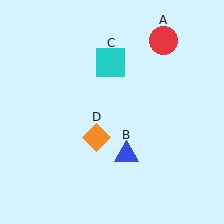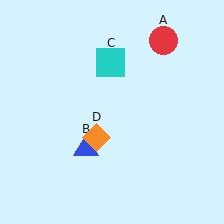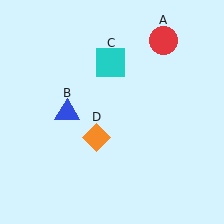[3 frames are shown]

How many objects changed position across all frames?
1 object changed position: blue triangle (object B).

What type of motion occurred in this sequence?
The blue triangle (object B) rotated clockwise around the center of the scene.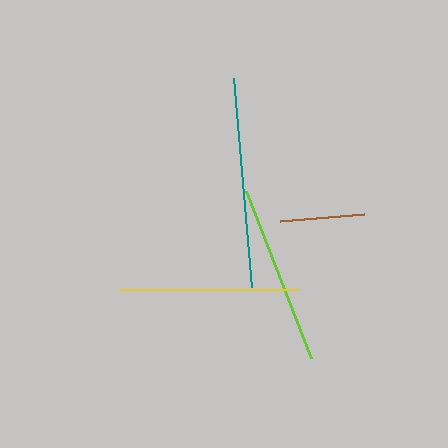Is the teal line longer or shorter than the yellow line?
The teal line is longer than the yellow line.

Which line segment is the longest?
The teal line is the longest at approximately 210 pixels.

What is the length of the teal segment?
The teal segment is approximately 210 pixels long.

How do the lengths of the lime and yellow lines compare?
The lime and yellow lines are approximately the same length.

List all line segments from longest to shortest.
From longest to shortest: teal, lime, yellow, brown.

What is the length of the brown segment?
The brown segment is approximately 85 pixels long.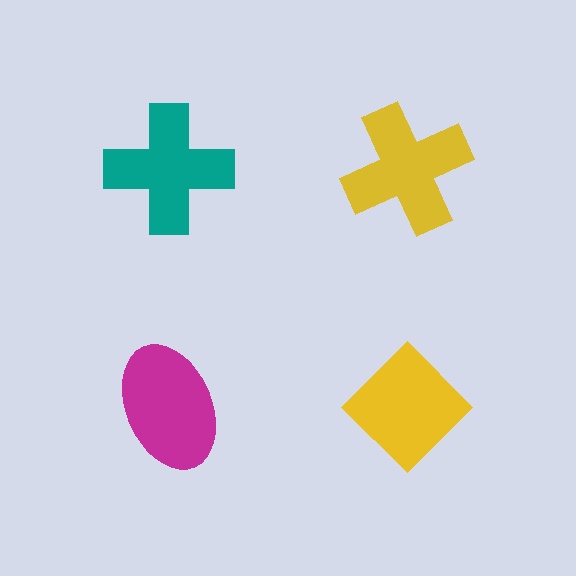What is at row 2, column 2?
A yellow diamond.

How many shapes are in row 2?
2 shapes.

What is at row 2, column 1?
A magenta ellipse.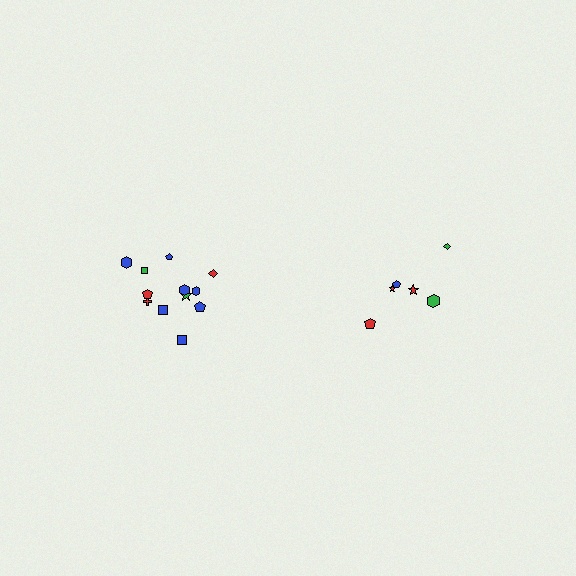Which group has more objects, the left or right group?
The left group.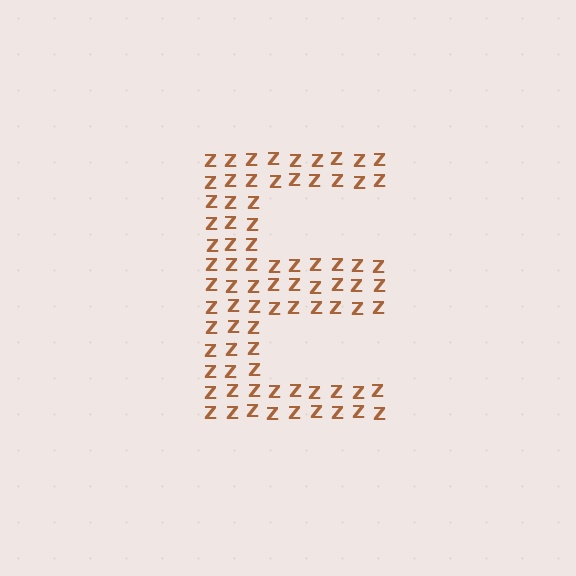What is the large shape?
The large shape is the letter E.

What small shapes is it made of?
It is made of small letter Z's.